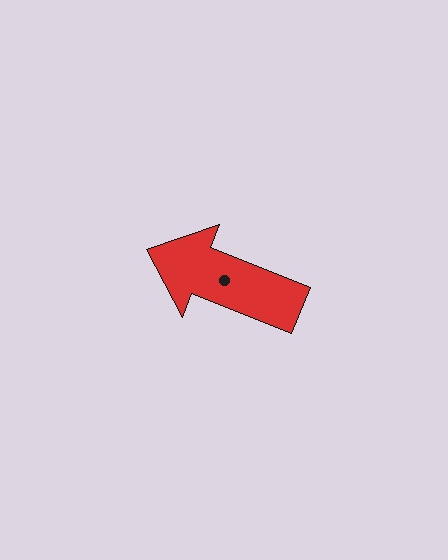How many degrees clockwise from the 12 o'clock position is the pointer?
Approximately 292 degrees.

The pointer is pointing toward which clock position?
Roughly 10 o'clock.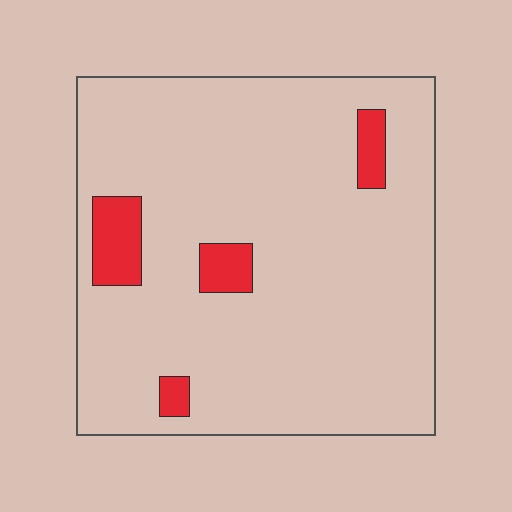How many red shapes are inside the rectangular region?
4.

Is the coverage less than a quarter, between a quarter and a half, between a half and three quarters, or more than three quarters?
Less than a quarter.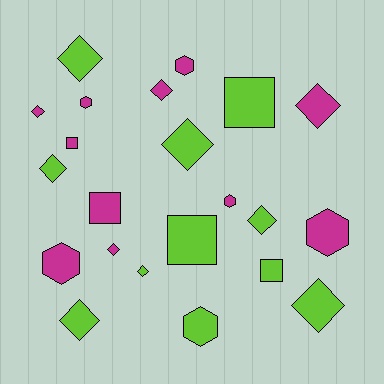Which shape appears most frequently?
Diamond, with 11 objects.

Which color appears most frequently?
Lime, with 11 objects.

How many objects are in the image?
There are 22 objects.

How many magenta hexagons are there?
There are 5 magenta hexagons.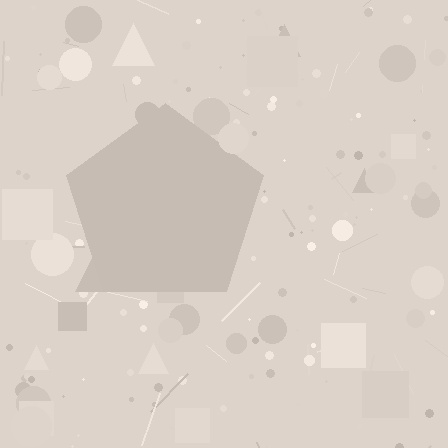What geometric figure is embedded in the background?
A pentagon is embedded in the background.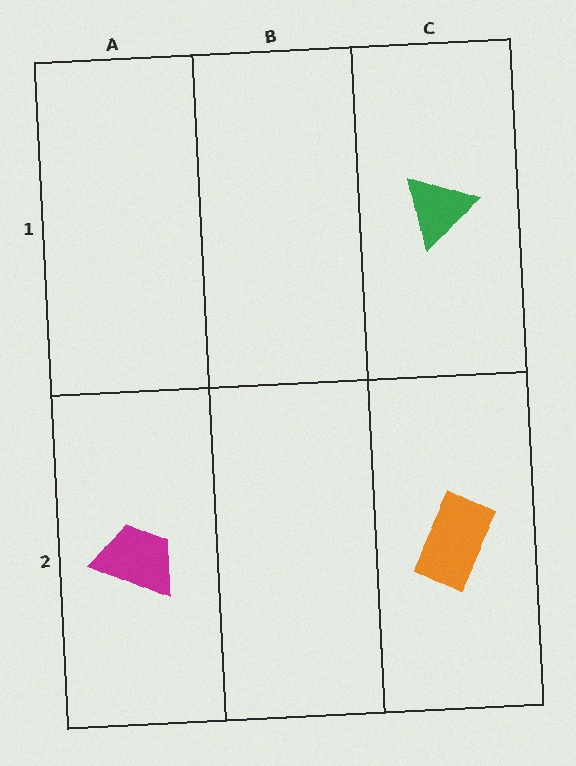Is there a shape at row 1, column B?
No, that cell is empty.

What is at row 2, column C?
An orange rectangle.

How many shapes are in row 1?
1 shape.